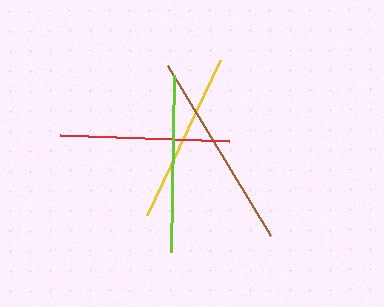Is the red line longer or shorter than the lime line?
The lime line is longer than the red line.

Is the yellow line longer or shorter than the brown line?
The brown line is longer than the yellow line.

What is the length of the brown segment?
The brown segment is approximately 199 pixels long.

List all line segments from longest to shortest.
From longest to shortest: brown, lime, yellow, red.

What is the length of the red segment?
The red segment is approximately 170 pixels long.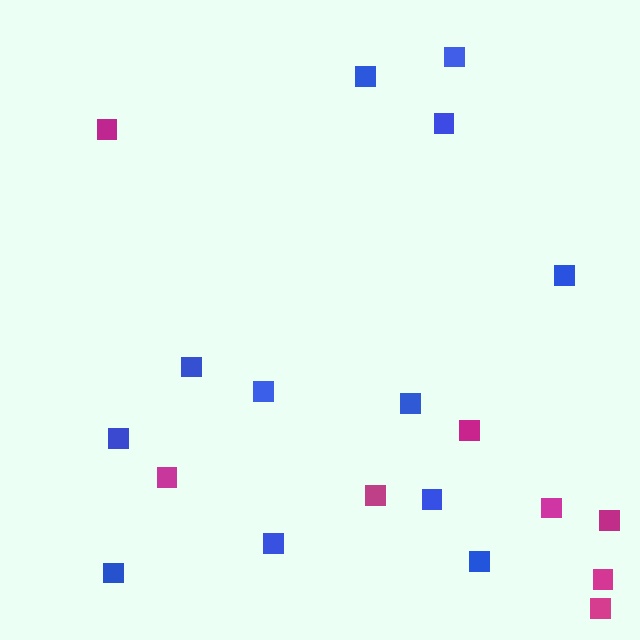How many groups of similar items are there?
There are 2 groups: one group of blue squares (12) and one group of magenta squares (8).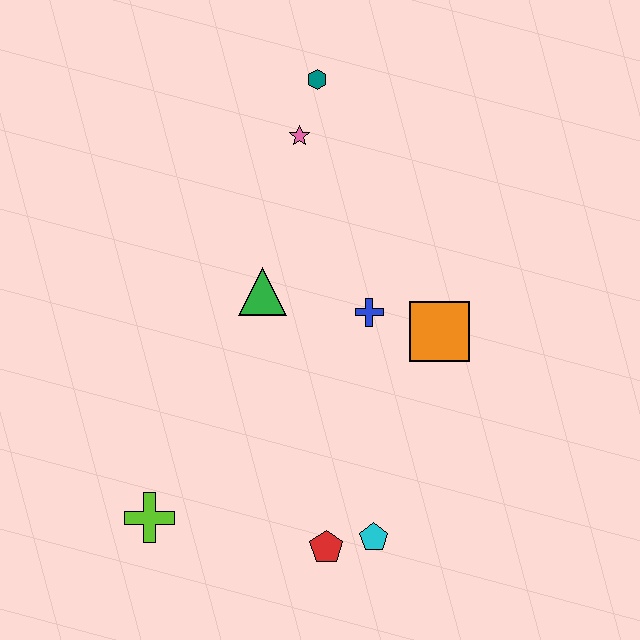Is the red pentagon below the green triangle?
Yes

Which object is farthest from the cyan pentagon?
The teal hexagon is farthest from the cyan pentagon.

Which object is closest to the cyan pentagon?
The red pentagon is closest to the cyan pentagon.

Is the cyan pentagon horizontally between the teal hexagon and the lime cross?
No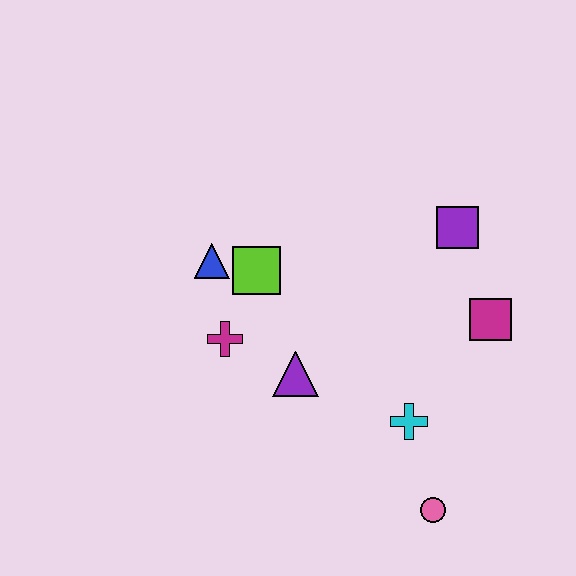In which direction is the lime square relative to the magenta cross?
The lime square is above the magenta cross.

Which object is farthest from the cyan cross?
The blue triangle is farthest from the cyan cross.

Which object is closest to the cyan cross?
The pink circle is closest to the cyan cross.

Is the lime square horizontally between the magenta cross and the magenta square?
Yes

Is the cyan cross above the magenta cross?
No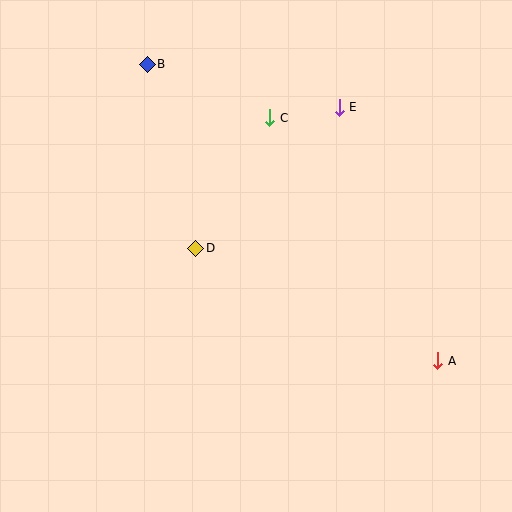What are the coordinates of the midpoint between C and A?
The midpoint between C and A is at (354, 239).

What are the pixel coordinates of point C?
Point C is at (270, 118).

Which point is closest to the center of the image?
Point D at (196, 248) is closest to the center.